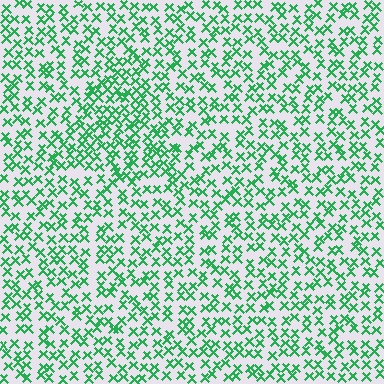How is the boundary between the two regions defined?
The boundary is defined by a change in element density (approximately 1.5x ratio). All elements are the same color, size, and shape.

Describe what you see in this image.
The image contains small green elements arranged at two different densities. A triangle-shaped region is visible where the elements are more densely packed than the surrounding area.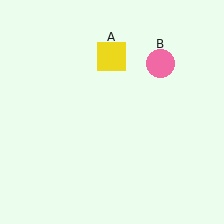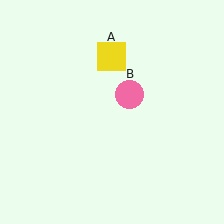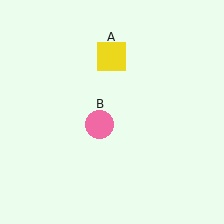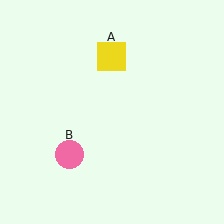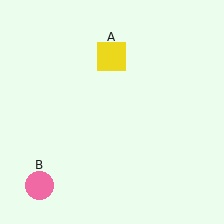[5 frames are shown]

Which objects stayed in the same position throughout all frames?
Yellow square (object A) remained stationary.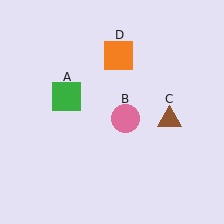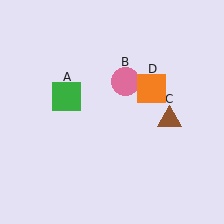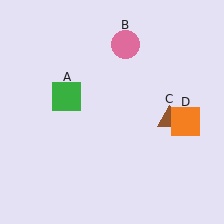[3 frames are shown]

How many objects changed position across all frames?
2 objects changed position: pink circle (object B), orange square (object D).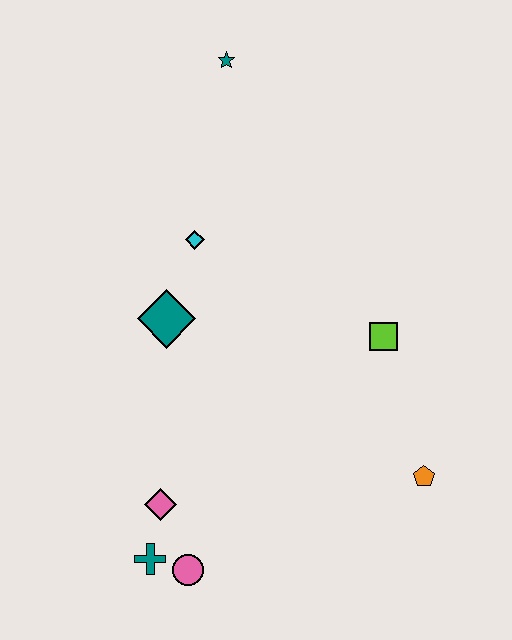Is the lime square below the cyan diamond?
Yes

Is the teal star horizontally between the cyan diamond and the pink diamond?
No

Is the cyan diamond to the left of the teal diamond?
No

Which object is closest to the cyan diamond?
The teal diamond is closest to the cyan diamond.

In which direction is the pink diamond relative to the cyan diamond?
The pink diamond is below the cyan diamond.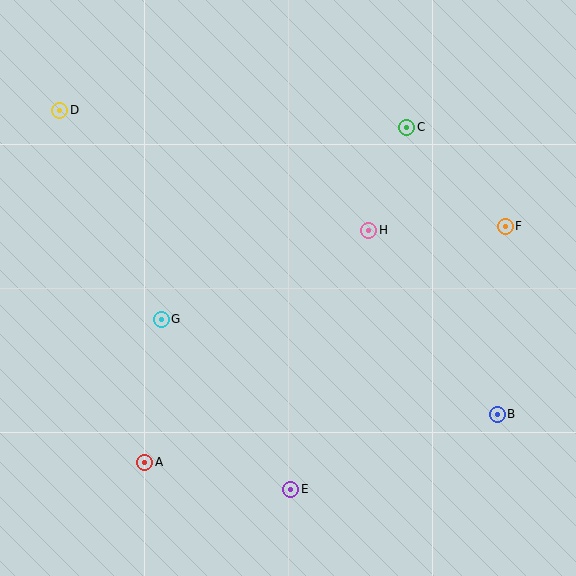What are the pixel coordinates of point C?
Point C is at (407, 127).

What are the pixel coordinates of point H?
Point H is at (369, 230).